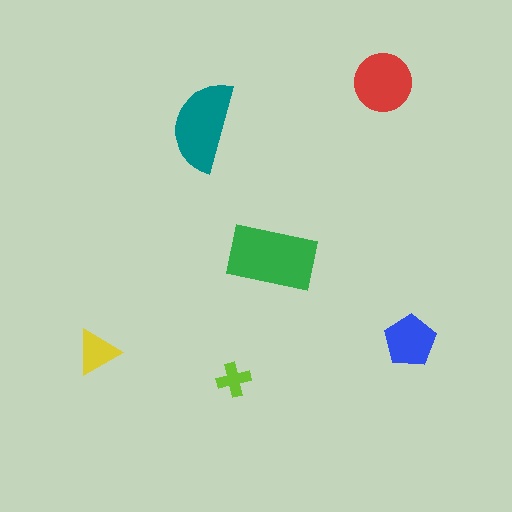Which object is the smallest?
The lime cross.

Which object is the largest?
The green rectangle.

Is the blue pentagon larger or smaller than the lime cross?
Larger.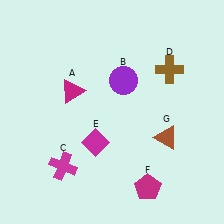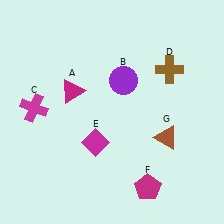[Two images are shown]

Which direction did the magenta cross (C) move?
The magenta cross (C) moved up.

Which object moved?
The magenta cross (C) moved up.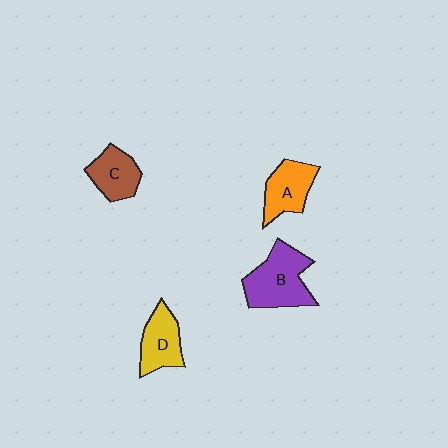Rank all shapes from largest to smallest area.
From largest to smallest: B (purple), A (orange), D (yellow), C (brown).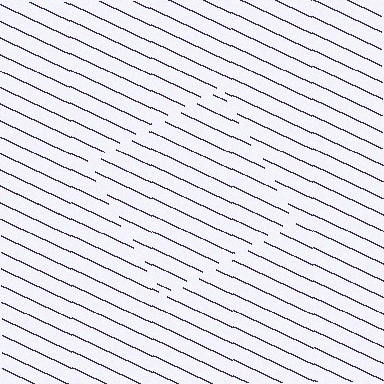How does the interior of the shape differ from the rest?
The interior of the shape contains the same grating, shifted by half a period — the contour is defined by the phase discontinuity where line-ends from the inner and outer gratings abut.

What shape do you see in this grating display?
An illusory square. The interior of the shape contains the same grating, shifted by half a period — the contour is defined by the phase discontinuity where line-ends from the inner and outer gratings abut.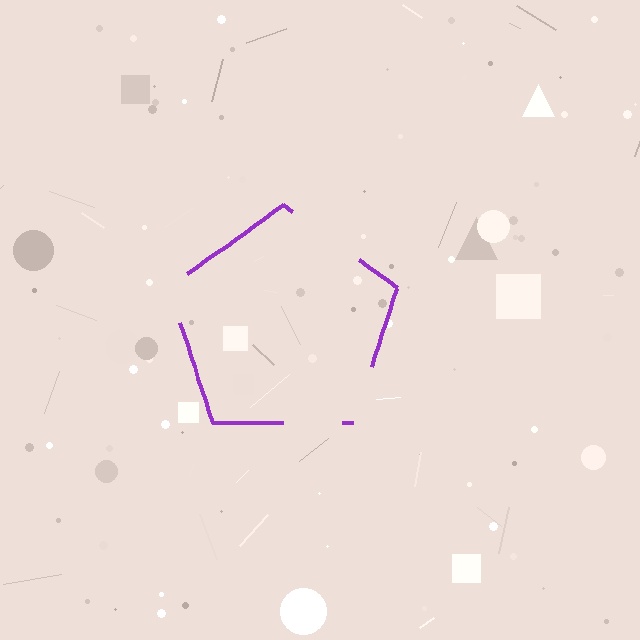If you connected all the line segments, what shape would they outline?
They would outline a pentagon.